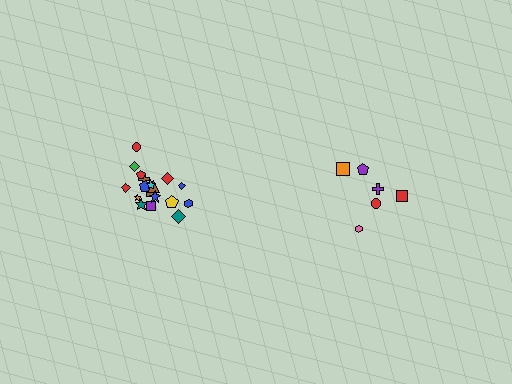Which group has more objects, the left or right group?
The left group.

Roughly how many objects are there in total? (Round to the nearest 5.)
Roughly 25 objects in total.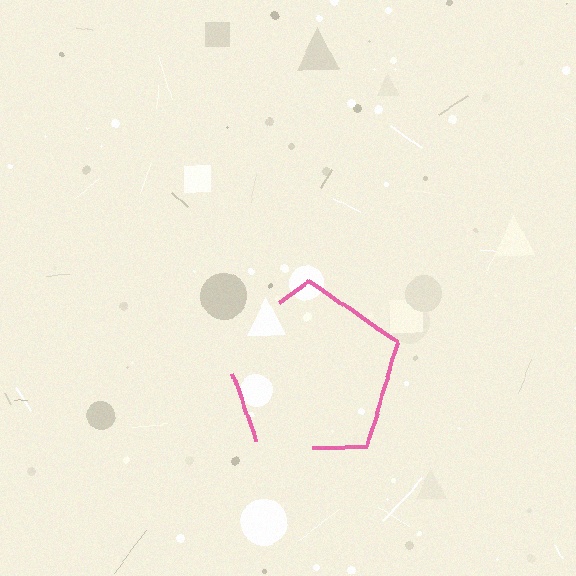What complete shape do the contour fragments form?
The contour fragments form a pentagon.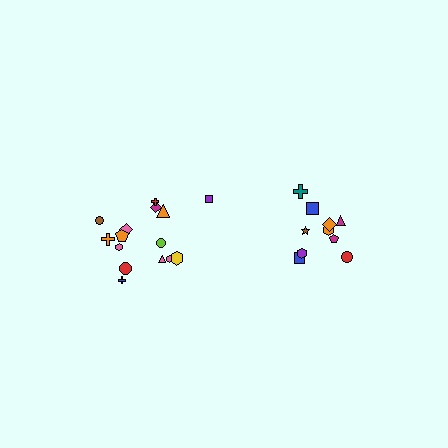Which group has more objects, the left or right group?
The left group.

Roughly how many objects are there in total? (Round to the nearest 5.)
Roughly 25 objects in total.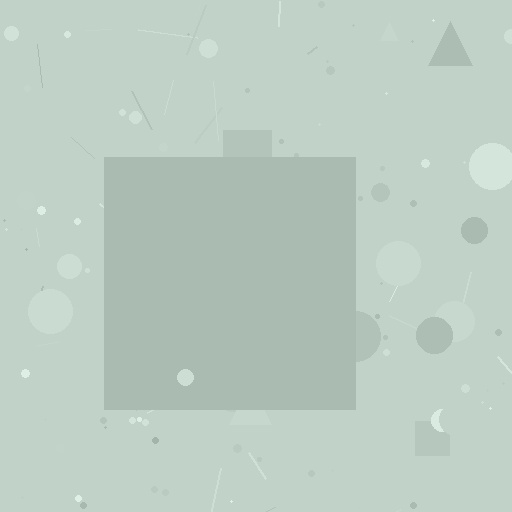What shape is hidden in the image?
A square is hidden in the image.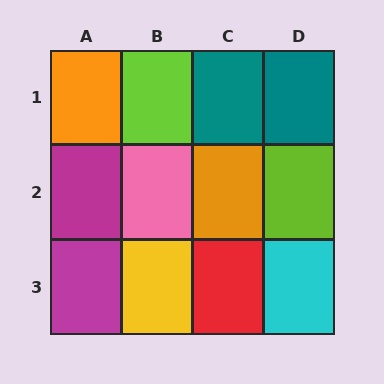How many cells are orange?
2 cells are orange.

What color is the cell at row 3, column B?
Yellow.